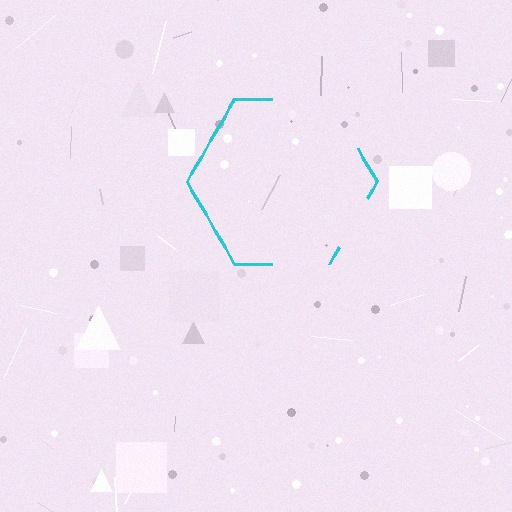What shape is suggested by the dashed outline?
The dashed outline suggests a hexagon.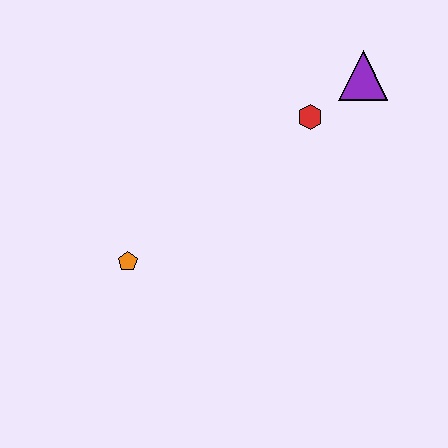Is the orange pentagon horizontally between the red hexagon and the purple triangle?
No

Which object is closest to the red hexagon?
The purple triangle is closest to the red hexagon.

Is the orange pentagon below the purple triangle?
Yes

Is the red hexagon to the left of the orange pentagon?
No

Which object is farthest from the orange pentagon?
The purple triangle is farthest from the orange pentagon.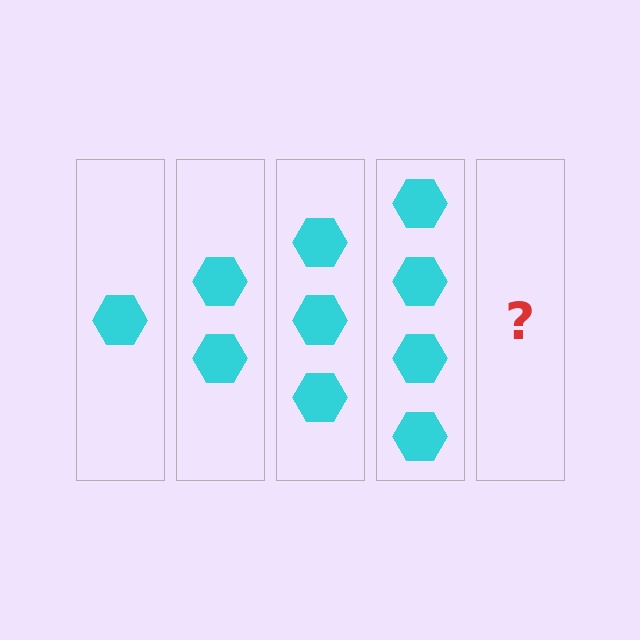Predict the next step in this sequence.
The next step is 5 hexagons.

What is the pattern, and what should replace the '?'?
The pattern is that each step adds one more hexagon. The '?' should be 5 hexagons.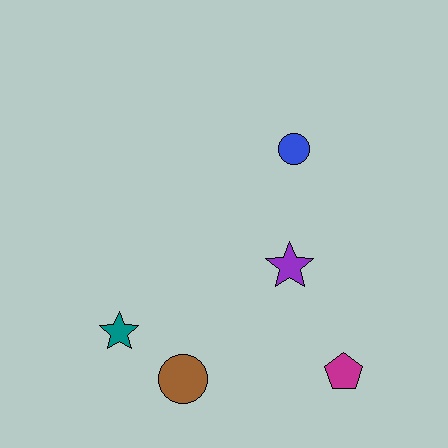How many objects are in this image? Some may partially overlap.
There are 5 objects.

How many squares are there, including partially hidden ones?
There are no squares.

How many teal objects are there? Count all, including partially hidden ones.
There is 1 teal object.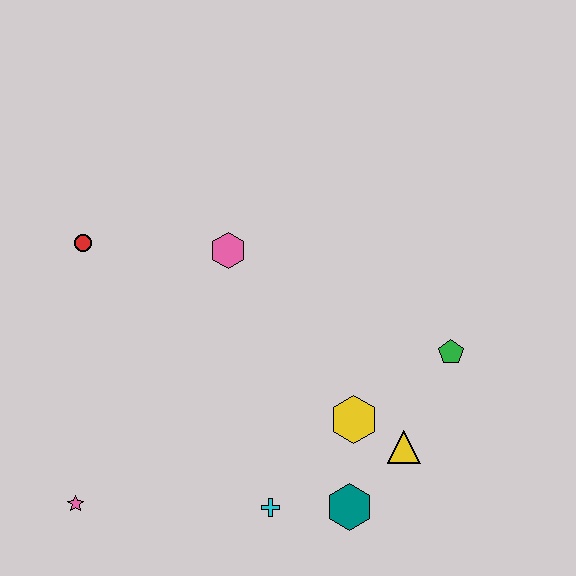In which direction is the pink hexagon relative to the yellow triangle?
The pink hexagon is above the yellow triangle.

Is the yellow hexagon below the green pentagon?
Yes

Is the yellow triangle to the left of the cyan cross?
No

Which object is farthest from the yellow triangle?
The red circle is farthest from the yellow triangle.